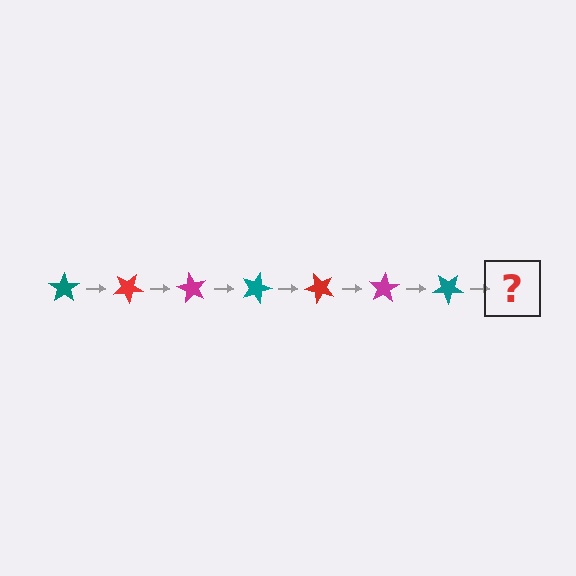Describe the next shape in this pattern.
It should be a red star, rotated 210 degrees from the start.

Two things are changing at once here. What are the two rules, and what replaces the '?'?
The two rules are that it rotates 30 degrees each step and the color cycles through teal, red, and magenta. The '?' should be a red star, rotated 210 degrees from the start.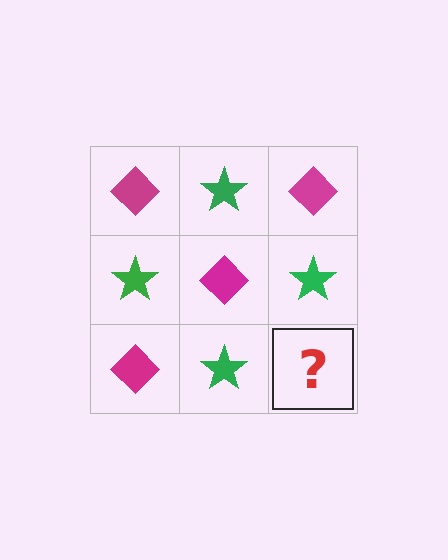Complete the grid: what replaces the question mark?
The question mark should be replaced with a magenta diamond.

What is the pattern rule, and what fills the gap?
The rule is that it alternates magenta diamond and green star in a checkerboard pattern. The gap should be filled with a magenta diamond.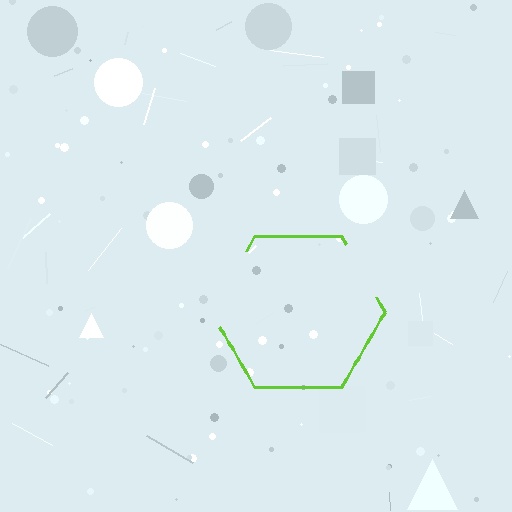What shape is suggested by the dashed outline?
The dashed outline suggests a hexagon.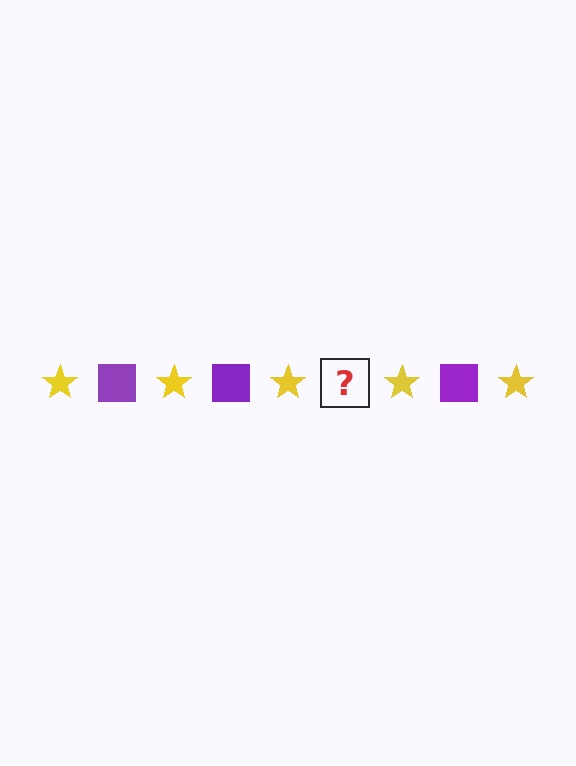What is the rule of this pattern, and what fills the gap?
The rule is that the pattern alternates between yellow star and purple square. The gap should be filled with a purple square.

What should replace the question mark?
The question mark should be replaced with a purple square.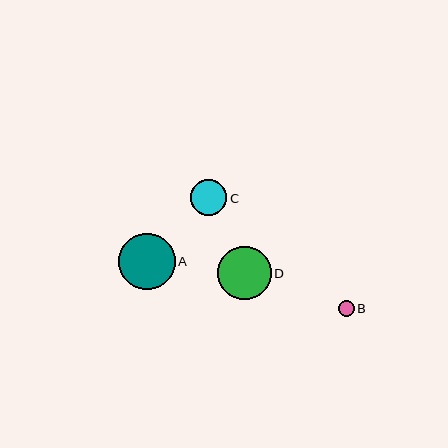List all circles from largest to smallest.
From largest to smallest: A, D, C, B.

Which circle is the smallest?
Circle B is the smallest with a size of approximately 16 pixels.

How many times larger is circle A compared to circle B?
Circle A is approximately 3.5 times the size of circle B.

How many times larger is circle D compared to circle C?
Circle D is approximately 1.5 times the size of circle C.